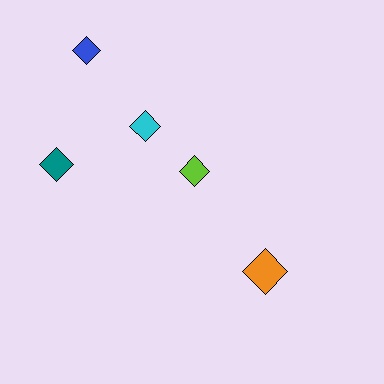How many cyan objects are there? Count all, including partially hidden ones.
There is 1 cyan object.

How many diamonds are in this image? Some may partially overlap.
There are 5 diamonds.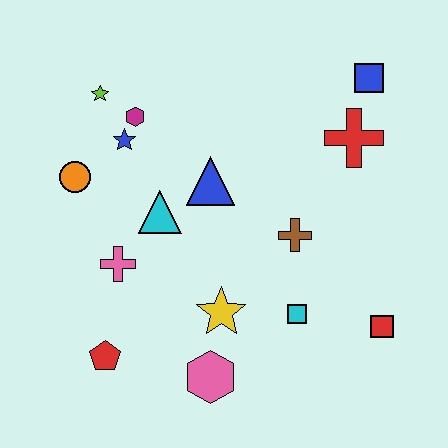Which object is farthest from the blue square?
The red pentagon is farthest from the blue square.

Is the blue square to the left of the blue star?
No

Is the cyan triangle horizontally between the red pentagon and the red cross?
Yes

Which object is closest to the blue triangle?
The cyan triangle is closest to the blue triangle.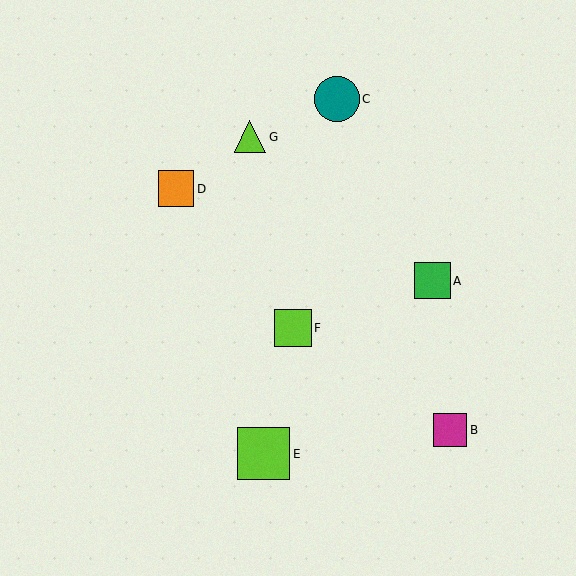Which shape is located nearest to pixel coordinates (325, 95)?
The teal circle (labeled C) at (337, 99) is nearest to that location.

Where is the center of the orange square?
The center of the orange square is at (176, 189).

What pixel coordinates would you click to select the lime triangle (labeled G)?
Click at (250, 137) to select the lime triangle G.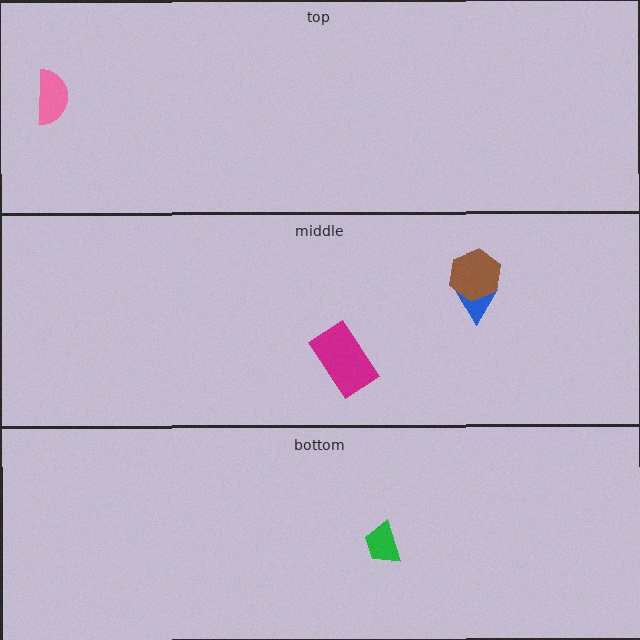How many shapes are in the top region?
1.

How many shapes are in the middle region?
3.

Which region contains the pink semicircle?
The top region.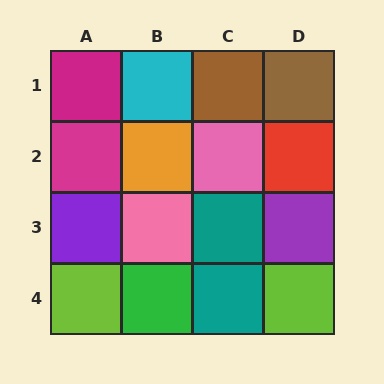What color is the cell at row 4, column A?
Lime.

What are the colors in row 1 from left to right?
Magenta, cyan, brown, brown.